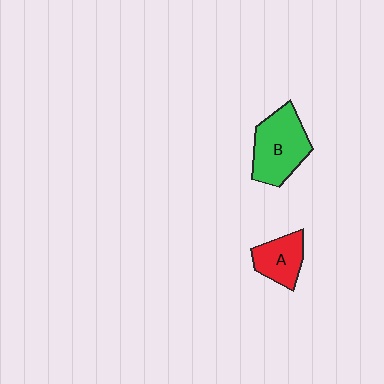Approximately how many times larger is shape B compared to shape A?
Approximately 1.6 times.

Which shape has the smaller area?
Shape A (red).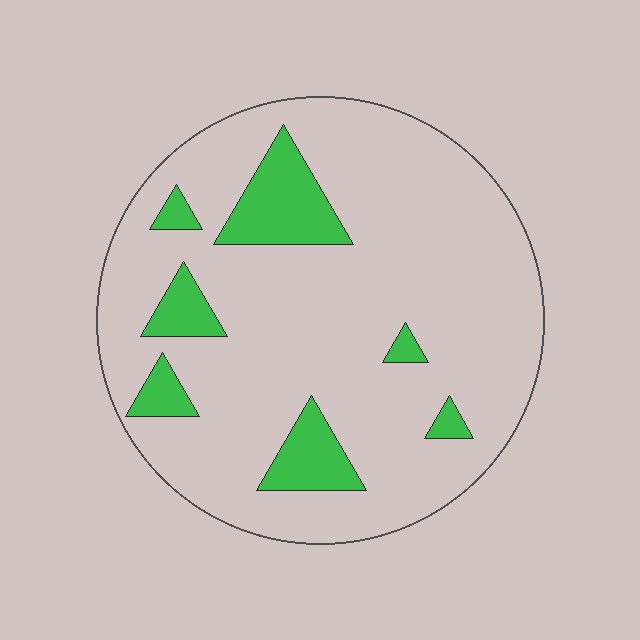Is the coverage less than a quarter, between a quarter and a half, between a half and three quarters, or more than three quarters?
Less than a quarter.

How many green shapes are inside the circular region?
7.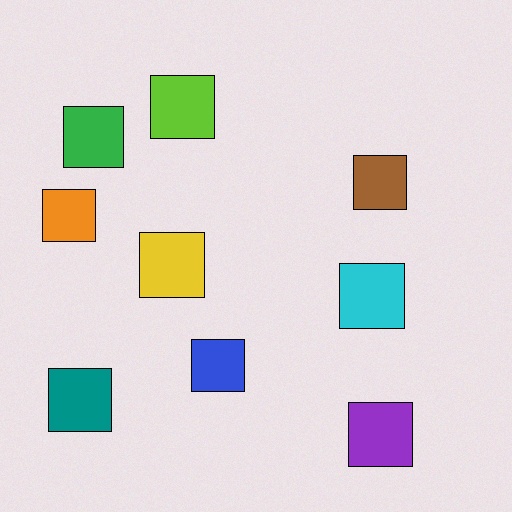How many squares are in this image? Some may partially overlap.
There are 9 squares.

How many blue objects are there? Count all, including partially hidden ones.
There is 1 blue object.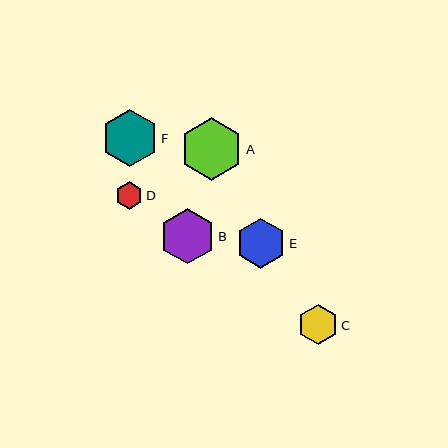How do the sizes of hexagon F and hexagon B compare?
Hexagon F and hexagon B are approximately the same size.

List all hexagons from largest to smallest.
From largest to smallest: A, F, B, E, C, D.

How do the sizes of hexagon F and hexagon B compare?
Hexagon F and hexagon B are approximately the same size.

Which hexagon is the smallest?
Hexagon D is the smallest with a size of approximately 28 pixels.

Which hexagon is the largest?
Hexagon A is the largest with a size of approximately 63 pixels.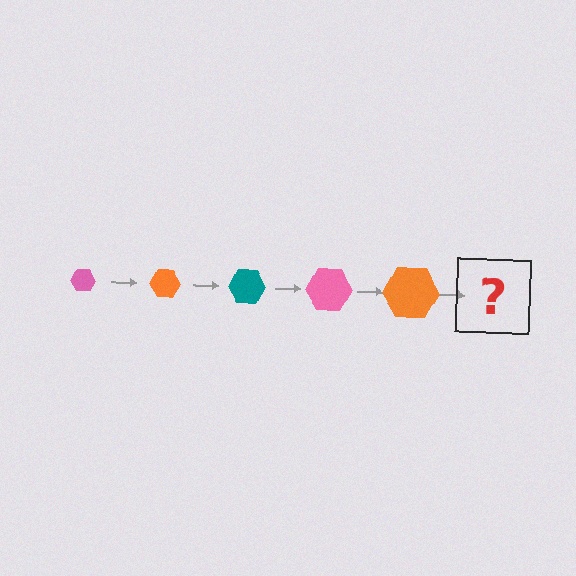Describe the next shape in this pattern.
It should be a teal hexagon, larger than the previous one.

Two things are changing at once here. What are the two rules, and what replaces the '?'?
The two rules are that the hexagon grows larger each step and the color cycles through pink, orange, and teal. The '?' should be a teal hexagon, larger than the previous one.